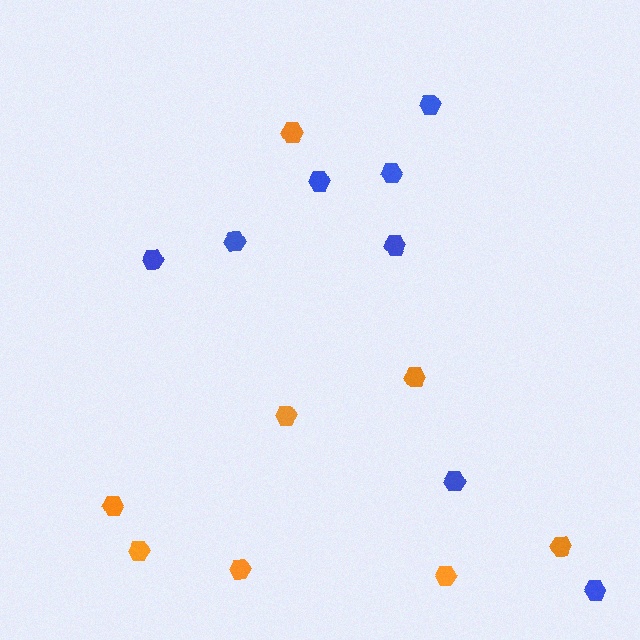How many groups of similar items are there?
There are 2 groups: one group of blue hexagons (8) and one group of orange hexagons (8).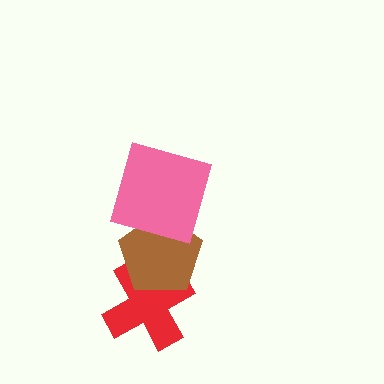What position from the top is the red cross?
The red cross is 3rd from the top.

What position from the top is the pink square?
The pink square is 1st from the top.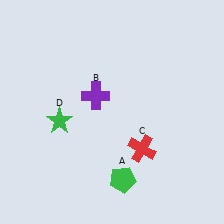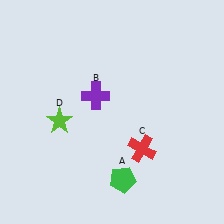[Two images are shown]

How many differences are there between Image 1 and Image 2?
There is 1 difference between the two images.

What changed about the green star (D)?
In Image 1, D is green. In Image 2, it changed to lime.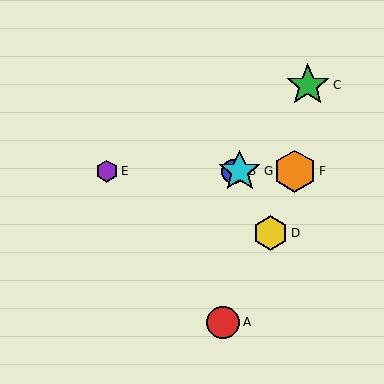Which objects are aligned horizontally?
Objects B, E, F, G are aligned horizontally.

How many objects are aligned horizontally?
4 objects (B, E, F, G) are aligned horizontally.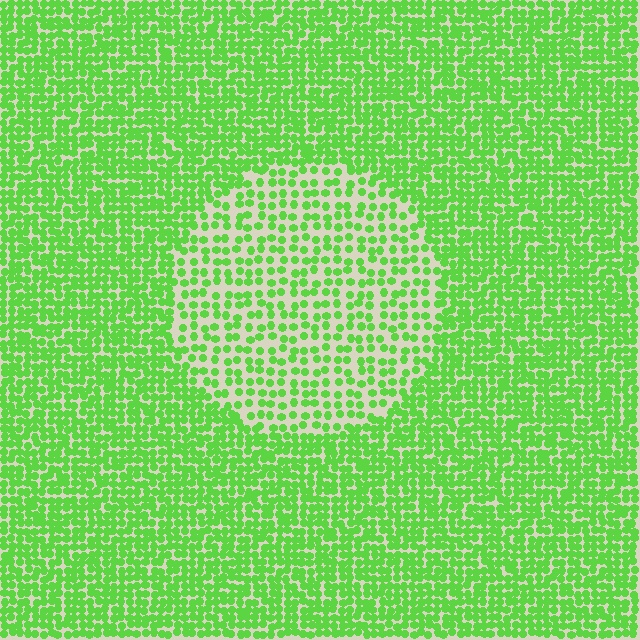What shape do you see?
I see a circle.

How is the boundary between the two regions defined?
The boundary is defined by a change in element density (approximately 2.0x ratio). All elements are the same color, size, and shape.